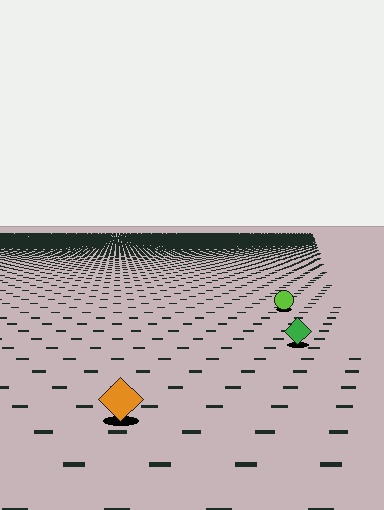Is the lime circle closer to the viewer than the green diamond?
No. The green diamond is closer — you can tell from the texture gradient: the ground texture is coarser near it.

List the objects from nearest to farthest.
From nearest to farthest: the orange diamond, the green diamond, the lime circle.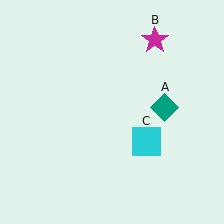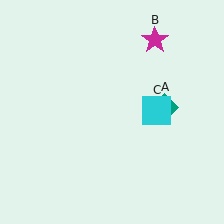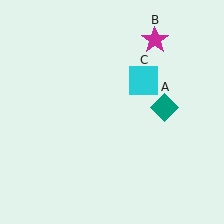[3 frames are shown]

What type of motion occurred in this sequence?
The cyan square (object C) rotated counterclockwise around the center of the scene.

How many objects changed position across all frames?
1 object changed position: cyan square (object C).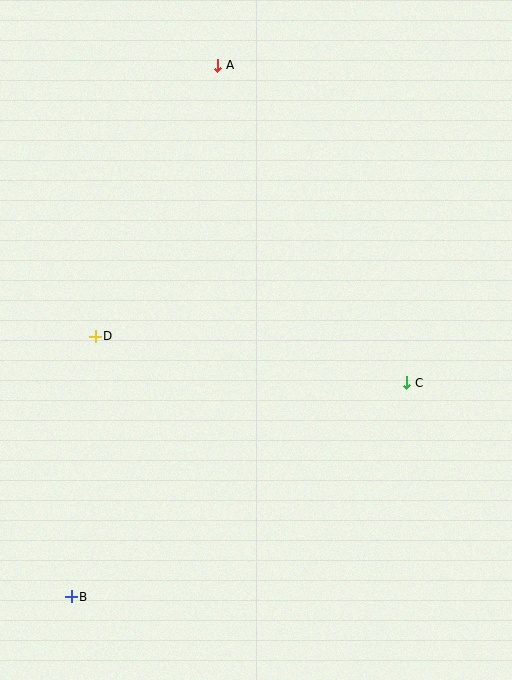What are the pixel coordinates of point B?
Point B is at (71, 597).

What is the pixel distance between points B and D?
The distance between B and D is 261 pixels.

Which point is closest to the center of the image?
Point C at (407, 383) is closest to the center.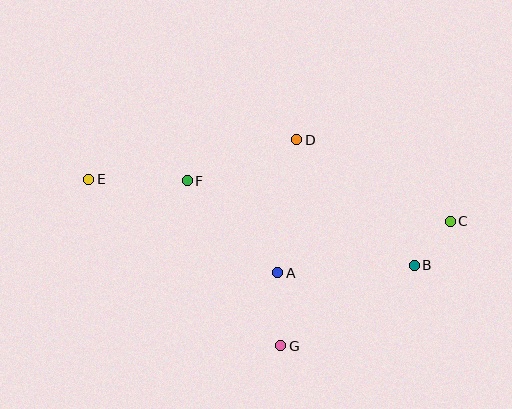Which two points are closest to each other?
Points B and C are closest to each other.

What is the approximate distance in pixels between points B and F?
The distance between B and F is approximately 242 pixels.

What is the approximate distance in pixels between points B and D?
The distance between B and D is approximately 172 pixels.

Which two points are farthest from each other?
Points C and E are farthest from each other.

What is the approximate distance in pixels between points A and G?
The distance between A and G is approximately 73 pixels.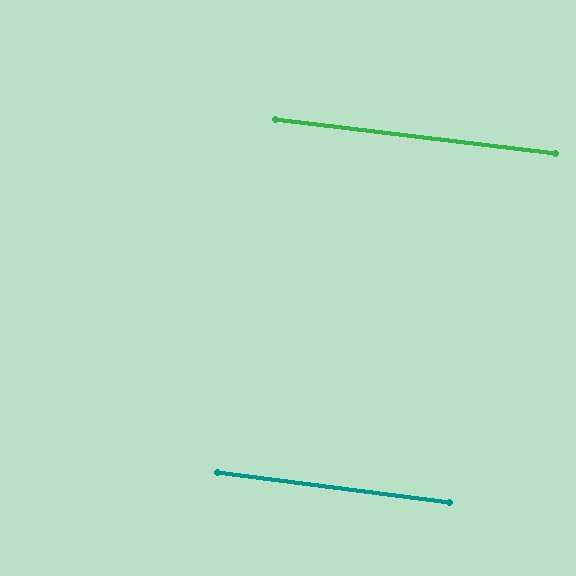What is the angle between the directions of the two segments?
Approximately 0 degrees.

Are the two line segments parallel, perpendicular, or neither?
Parallel — their directions differ by only 0.4°.